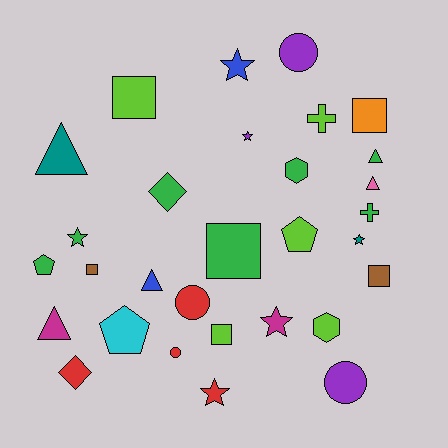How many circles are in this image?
There are 4 circles.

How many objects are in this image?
There are 30 objects.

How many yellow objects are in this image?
There are no yellow objects.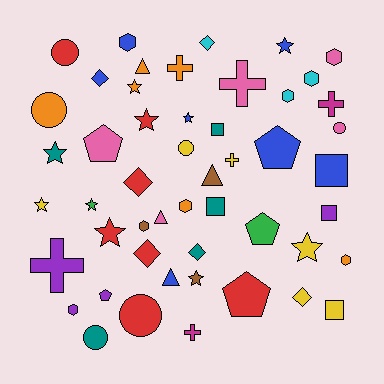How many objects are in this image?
There are 50 objects.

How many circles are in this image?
There are 6 circles.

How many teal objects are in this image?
There are 5 teal objects.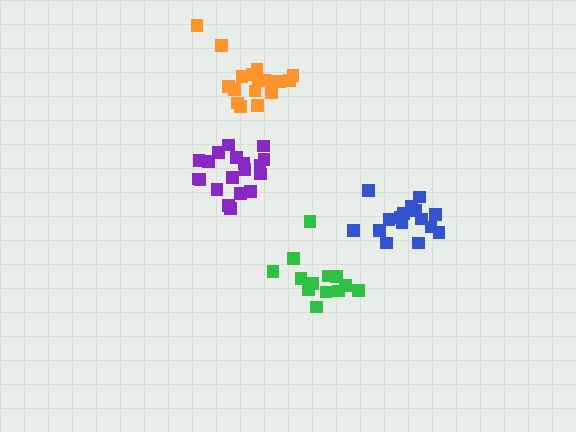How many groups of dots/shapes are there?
There are 4 groups.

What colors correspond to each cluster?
The clusters are colored: orange, green, purple, blue.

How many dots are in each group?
Group 1: 18 dots, Group 2: 13 dots, Group 3: 19 dots, Group 4: 16 dots (66 total).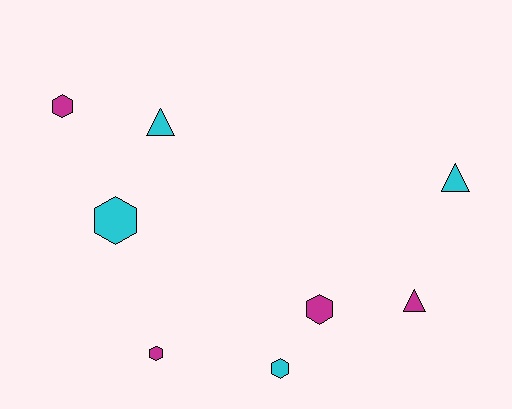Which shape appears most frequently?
Hexagon, with 5 objects.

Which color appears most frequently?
Magenta, with 4 objects.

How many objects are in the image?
There are 8 objects.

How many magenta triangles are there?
There is 1 magenta triangle.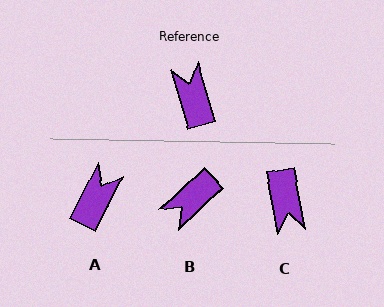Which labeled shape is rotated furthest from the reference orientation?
C, about 174 degrees away.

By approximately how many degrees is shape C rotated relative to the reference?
Approximately 174 degrees counter-clockwise.